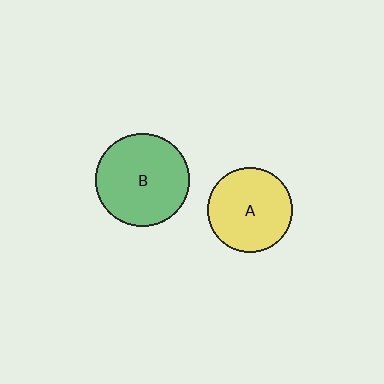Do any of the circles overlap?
No, none of the circles overlap.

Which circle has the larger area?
Circle B (green).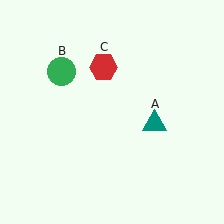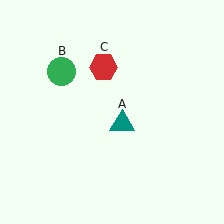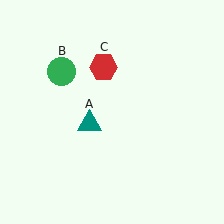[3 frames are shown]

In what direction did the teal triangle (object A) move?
The teal triangle (object A) moved left.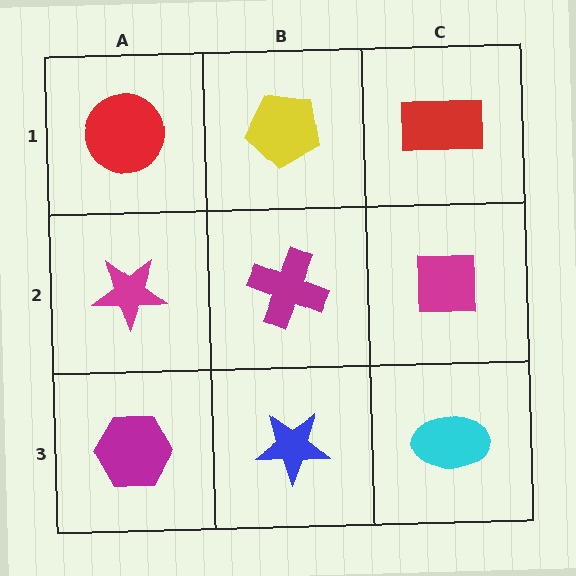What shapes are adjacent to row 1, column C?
A magenta square (row 2, column C), a yellow pentagon (row 1, column B).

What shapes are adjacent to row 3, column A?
A magenta star (row 2, column A), a blue star (row 3, column B).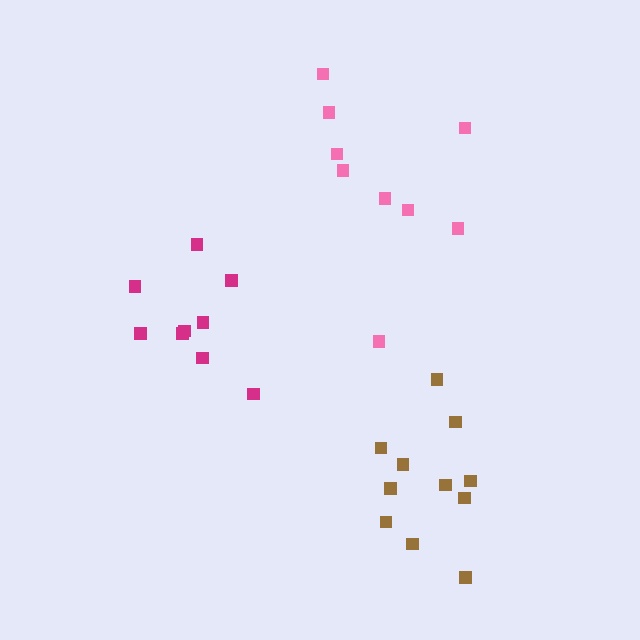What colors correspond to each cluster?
The clusters are colored: magenta, pink, brown.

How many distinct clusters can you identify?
There are 3 distinct clusters.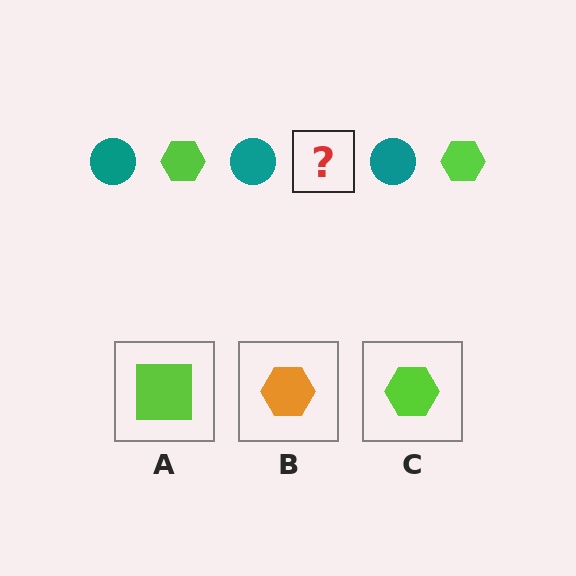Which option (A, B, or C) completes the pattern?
C.